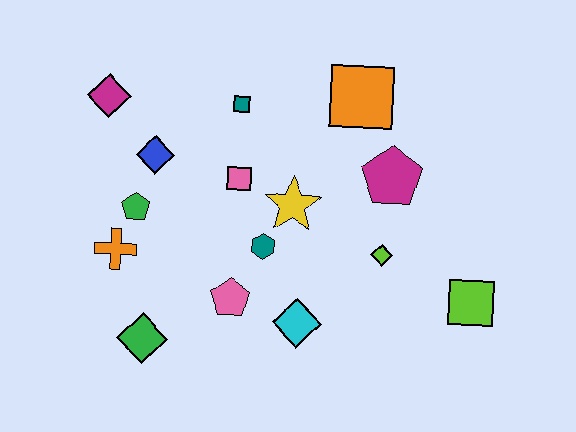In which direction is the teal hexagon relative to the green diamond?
The teal hexagon is to the right of the green diamond.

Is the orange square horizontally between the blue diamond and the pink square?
No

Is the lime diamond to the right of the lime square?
No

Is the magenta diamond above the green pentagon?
Yes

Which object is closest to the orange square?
The magenta pentagon is closest to the orange square.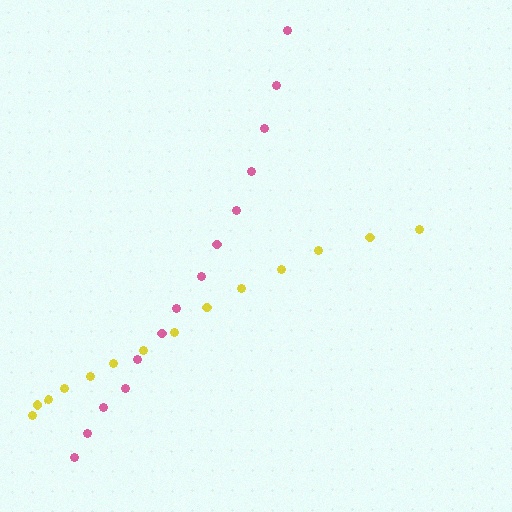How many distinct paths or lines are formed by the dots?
There are 2 distinct paths.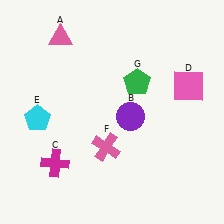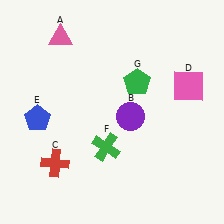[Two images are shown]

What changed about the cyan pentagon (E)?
In Image 1, E is cyan. In Image 2, it changed to blue.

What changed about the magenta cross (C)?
In Image 1, C is magenta. In Image 2, it changed to red.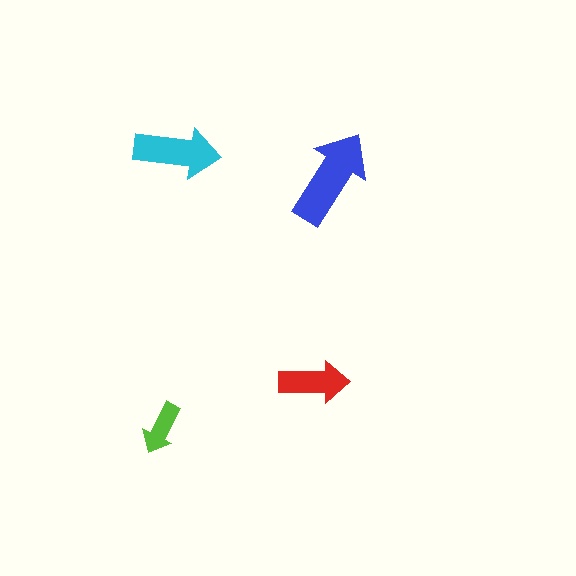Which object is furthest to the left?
The lime arrow is leftmost.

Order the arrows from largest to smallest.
the blue one, the cyan one, the red one, the lime one.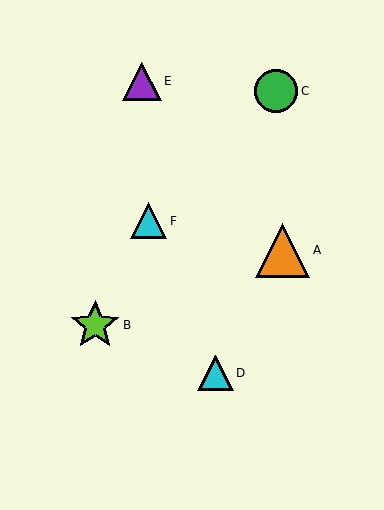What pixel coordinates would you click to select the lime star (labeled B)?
Click at (95, 325) to select the lime star B.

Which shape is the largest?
The orange triangle (labeled A) is the largest.